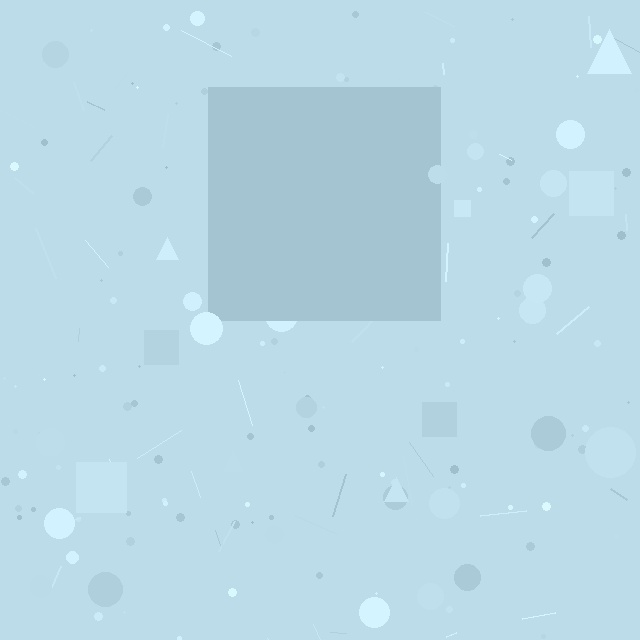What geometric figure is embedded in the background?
A square is embedded in the background.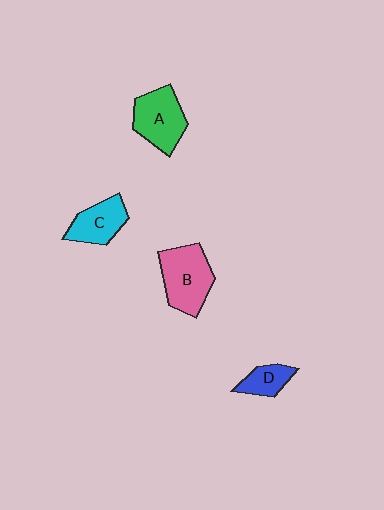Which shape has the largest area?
Shape B (pink).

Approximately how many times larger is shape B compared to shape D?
Approximately 2.2 times.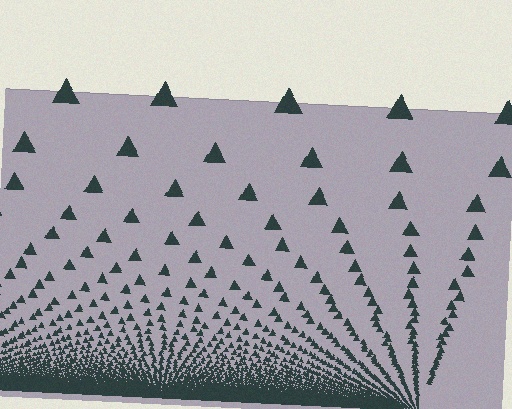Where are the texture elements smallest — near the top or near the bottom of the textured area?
Near the bottom.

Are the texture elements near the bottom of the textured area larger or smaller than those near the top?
Smaller. The gradient is inverted — elements near the bottom are smaller and denser.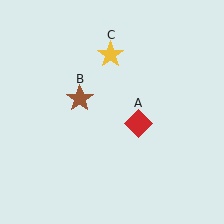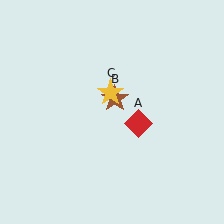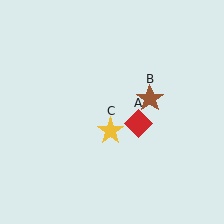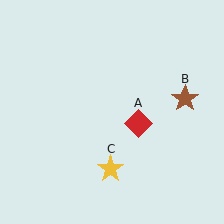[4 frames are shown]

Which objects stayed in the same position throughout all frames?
Red diamond (object A) remained stationary.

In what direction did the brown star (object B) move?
The brown star (object B) moved right.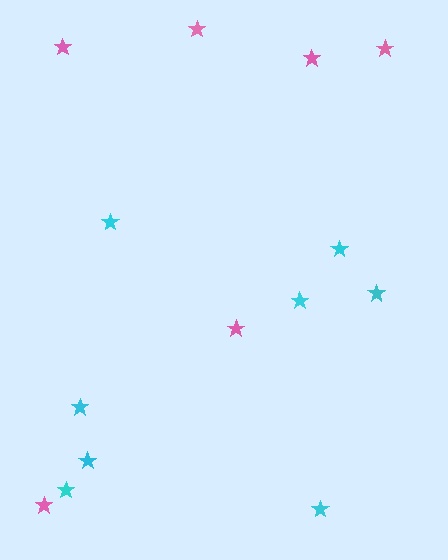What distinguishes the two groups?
There are 2 groups: one group of pink stars (6) and one group of cyan stars (8).